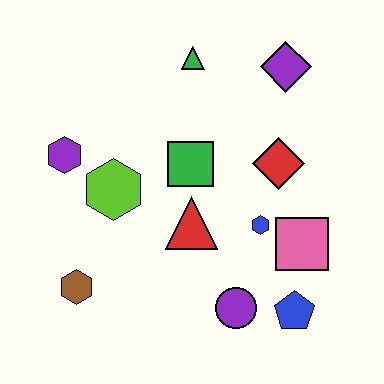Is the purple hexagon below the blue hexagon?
No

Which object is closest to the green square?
The red triangle is closest to the green square.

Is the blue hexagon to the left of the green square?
No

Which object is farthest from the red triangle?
The purple diamond is farthest from the red triangle.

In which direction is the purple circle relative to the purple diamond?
The purple circle is below the purple diamond.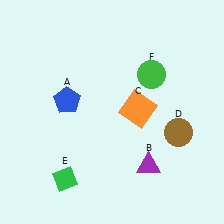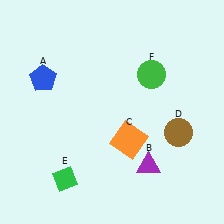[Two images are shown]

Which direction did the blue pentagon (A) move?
The blue pentagon (A) moved left.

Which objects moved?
The objects that moved are: the blue pentagon (A), the orange square (C).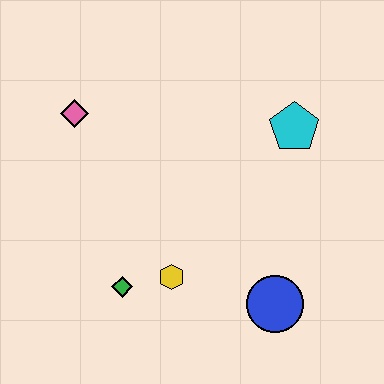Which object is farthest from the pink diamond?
The blue circle is farthest from the pink diamond.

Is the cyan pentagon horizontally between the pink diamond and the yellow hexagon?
No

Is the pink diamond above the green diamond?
Yes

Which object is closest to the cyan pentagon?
The blue circle is closest to the cyan pentagon.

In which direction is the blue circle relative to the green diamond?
The blue circle is to the right of the green diamond.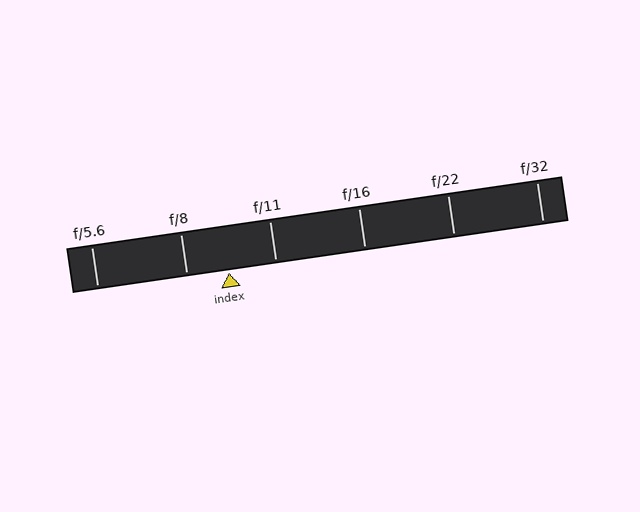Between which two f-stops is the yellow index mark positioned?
The index mark is between f/8 and f/11.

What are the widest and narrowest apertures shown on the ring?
The widest aperture shown is f/5.6 and the narrowest is f/32.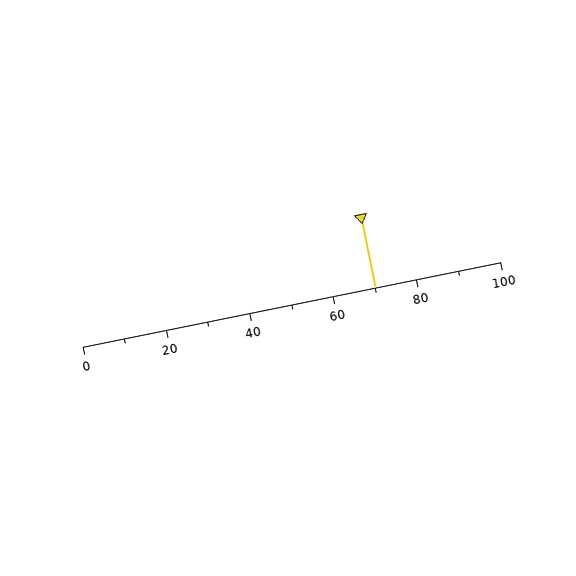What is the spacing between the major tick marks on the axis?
The major ticks are spaced 20 apart.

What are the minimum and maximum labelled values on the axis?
The axis runs from 0 to 100.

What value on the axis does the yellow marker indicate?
The marker indicates approximately 70.